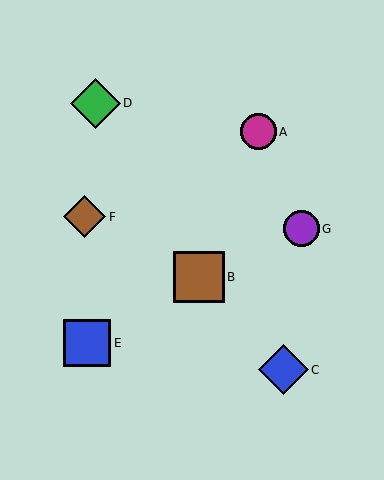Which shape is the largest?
The brown square (labeled B) is the largest.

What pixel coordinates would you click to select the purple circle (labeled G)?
Click at (301, 229) to select the purple circle G.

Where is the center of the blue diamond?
The center of the blue diamond is at (283, 370).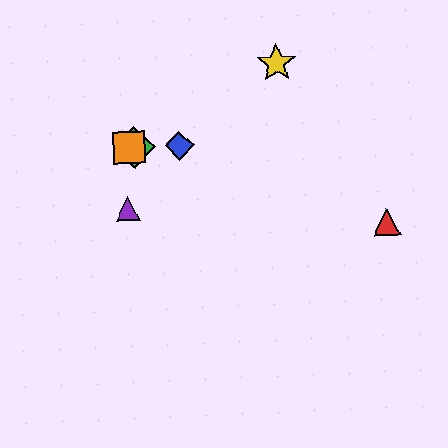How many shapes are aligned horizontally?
3 shapes (the blue diamond, the green diamond, the orange square) are aligned horizontally.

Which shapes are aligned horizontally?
The blue diamond, the green diamond, the orange square are aligned horizontally.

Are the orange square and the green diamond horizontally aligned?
Yes, both are at y≈148.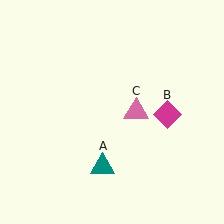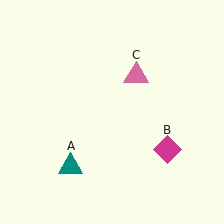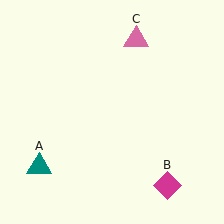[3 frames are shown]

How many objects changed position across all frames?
3 objects changed position: teal triangle (object A), magenta diamond (object B), pink triangle (object C).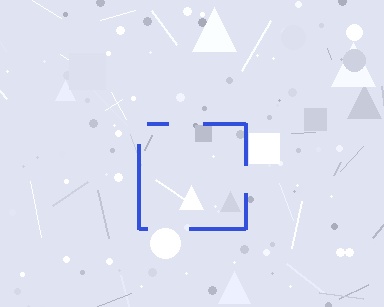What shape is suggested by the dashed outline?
The dashed outline suggests a square.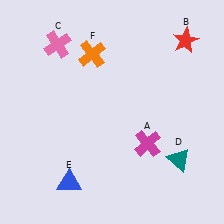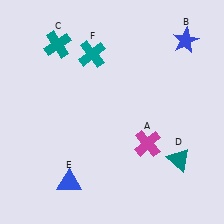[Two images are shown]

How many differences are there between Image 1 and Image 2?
There are 3 differences between the two images.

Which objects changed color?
B changed from red to blue. C changed from pink to teal. F changed from orange to teal.